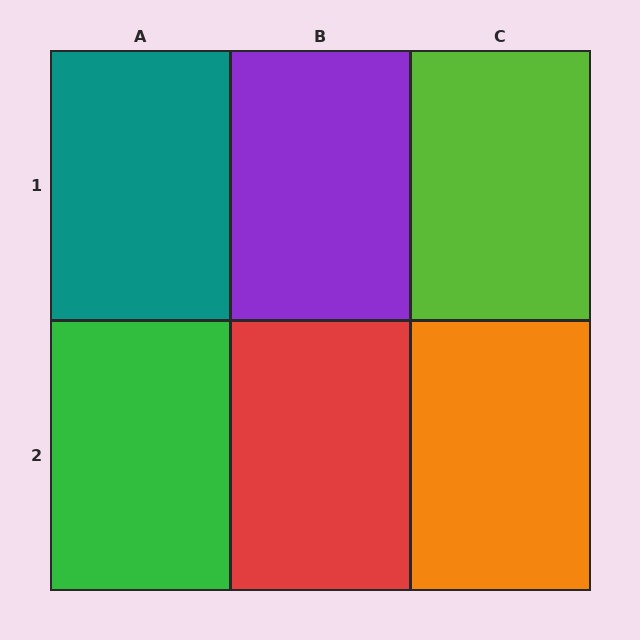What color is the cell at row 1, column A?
Teal.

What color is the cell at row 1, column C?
Lime.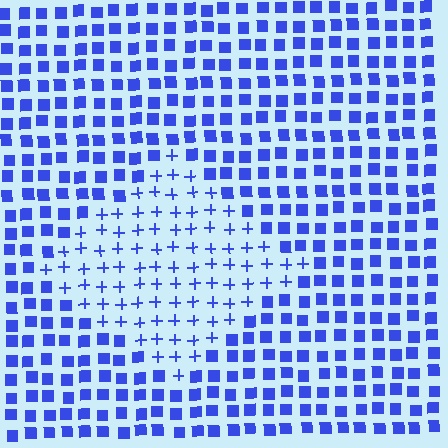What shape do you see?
I see a diamond.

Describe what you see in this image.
The image is filled with small blue elements arranged in a uniform grid. A diamond-shaped region contains plus signs, while the surrounding area contains squares. The boundary is defined purely by the change in element shape.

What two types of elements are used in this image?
The image uses plus signs inside the diamond region and squares outside it.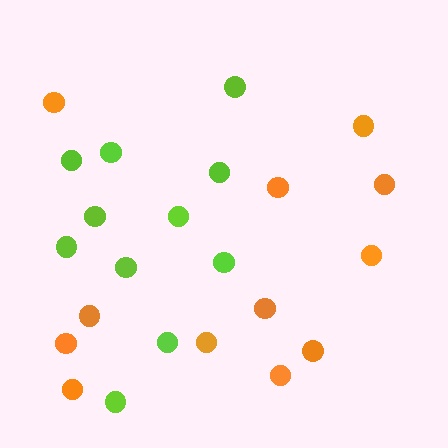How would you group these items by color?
There are 2 groups: one group of orange circles (12) and one group of lime circles (11).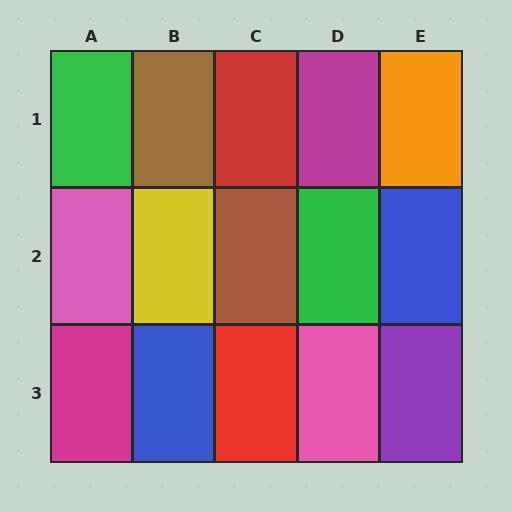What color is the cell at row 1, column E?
Orange.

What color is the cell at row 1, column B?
Brown.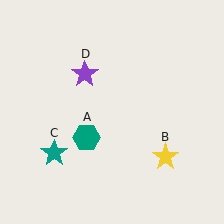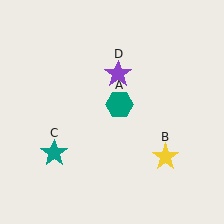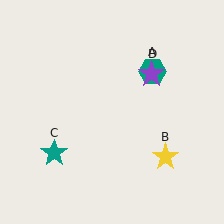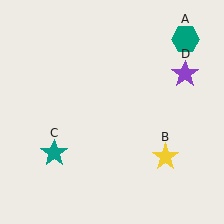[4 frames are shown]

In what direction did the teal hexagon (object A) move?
The teal hexagon (object A) moved up and to the right.